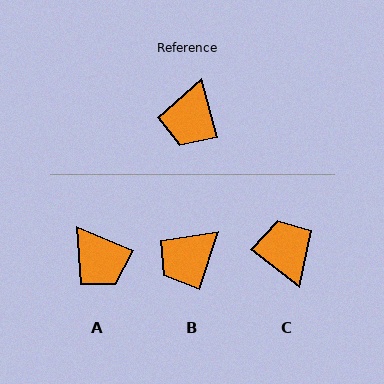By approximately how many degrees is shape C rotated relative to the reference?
Approximately 144 degrees clockwise.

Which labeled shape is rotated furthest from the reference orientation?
C, about 144 degrees away.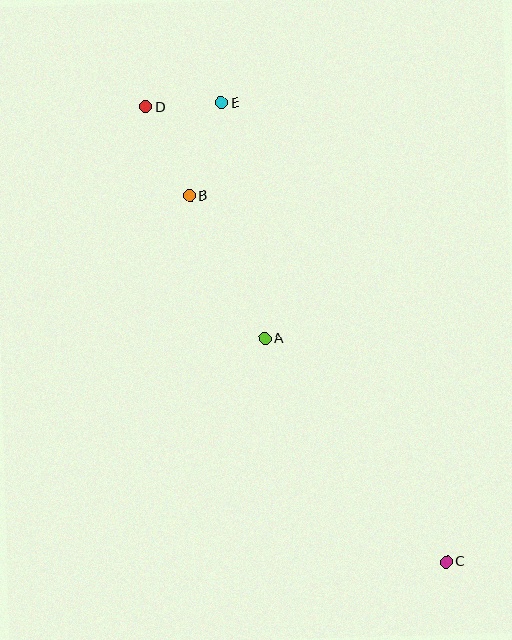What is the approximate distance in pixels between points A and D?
The distance between A and D is approximately 261 pixels.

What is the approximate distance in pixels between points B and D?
The distance between B and D is approximately 99 pixels.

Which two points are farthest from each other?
Points C and D are farthest from each other.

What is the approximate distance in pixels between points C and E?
The distance between C and E is approximately 511 pixels.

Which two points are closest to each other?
Points D and E are closest to each other.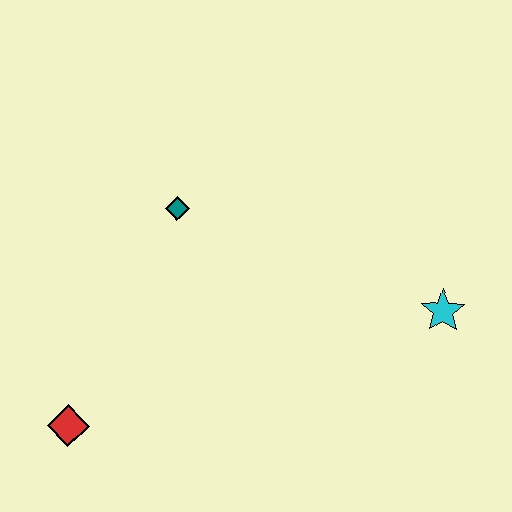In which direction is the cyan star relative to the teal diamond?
The cyan star is to the right of the teal diamond.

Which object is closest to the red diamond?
The teal diamond is closest to the red diamond.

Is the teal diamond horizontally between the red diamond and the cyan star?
Yes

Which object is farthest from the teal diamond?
The cyan star is farthest from the teal diamond.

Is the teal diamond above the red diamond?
Yes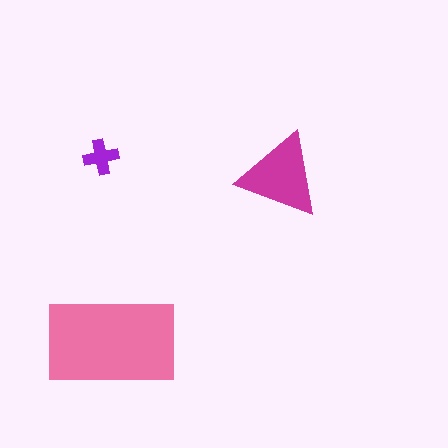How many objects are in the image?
There are 3 objects in the image.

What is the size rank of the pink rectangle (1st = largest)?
1st.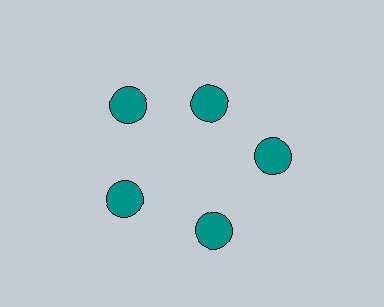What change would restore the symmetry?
The symmetry would be restored by moving it outward, back onto the ring so that all 5 circles sit at equal angles and equal distance from the center.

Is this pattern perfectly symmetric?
No. The 5 teal circles are arranged in a ring, but one element near the 1 o'clock position is pulled inward toward the center, breaking the 5-fold rotational symmetry.